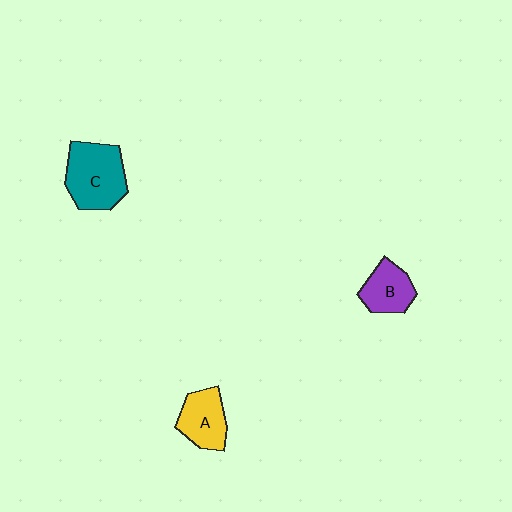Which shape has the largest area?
Shape C (teal).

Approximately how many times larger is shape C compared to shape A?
Approximately 1.5 times.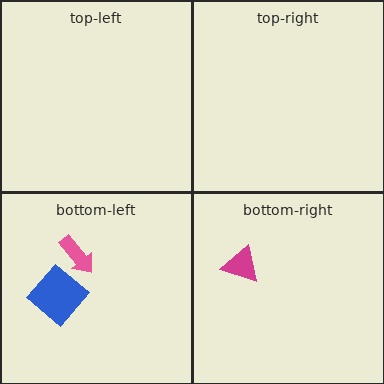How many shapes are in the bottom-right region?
1.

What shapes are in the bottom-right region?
The magenta triangle.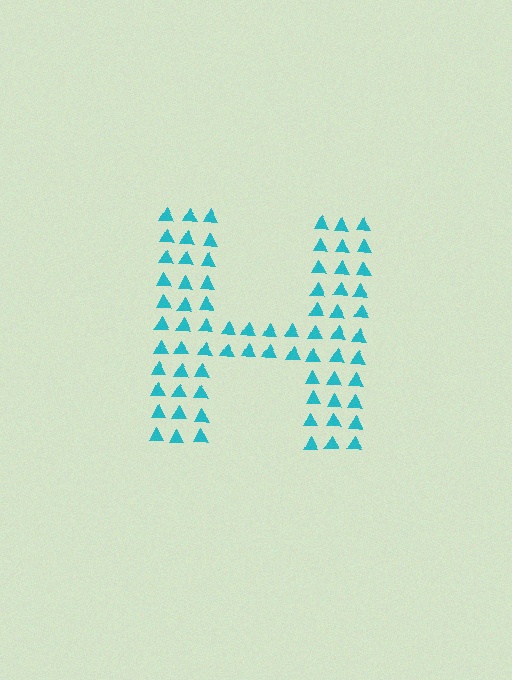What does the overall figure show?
The overall figure shows the letter H.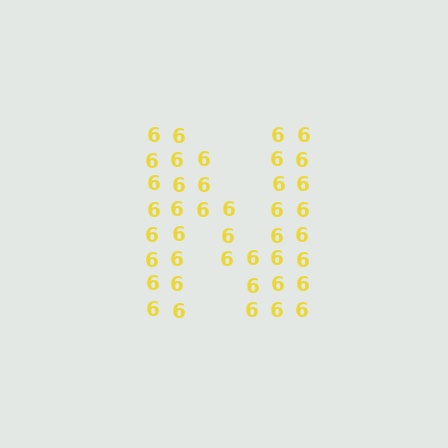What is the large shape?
The large shape is the letter N.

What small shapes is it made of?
It is made of small digit 6's.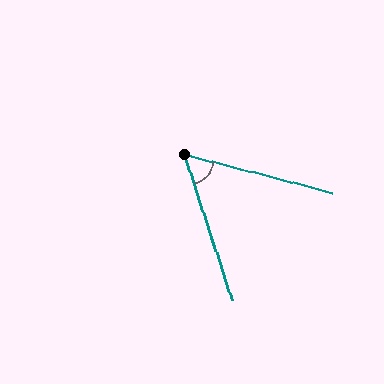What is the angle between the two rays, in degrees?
Approximately 58 degrees.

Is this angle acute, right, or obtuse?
It is acute.